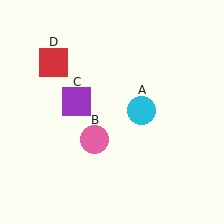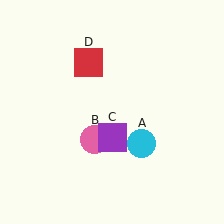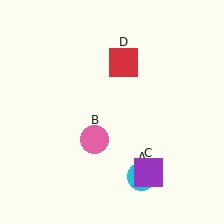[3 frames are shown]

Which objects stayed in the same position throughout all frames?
Pink circle (object B) remained stationary.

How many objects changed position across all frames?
3 objects changed position: cyan circle (object A), purple square (object C), red square (object D).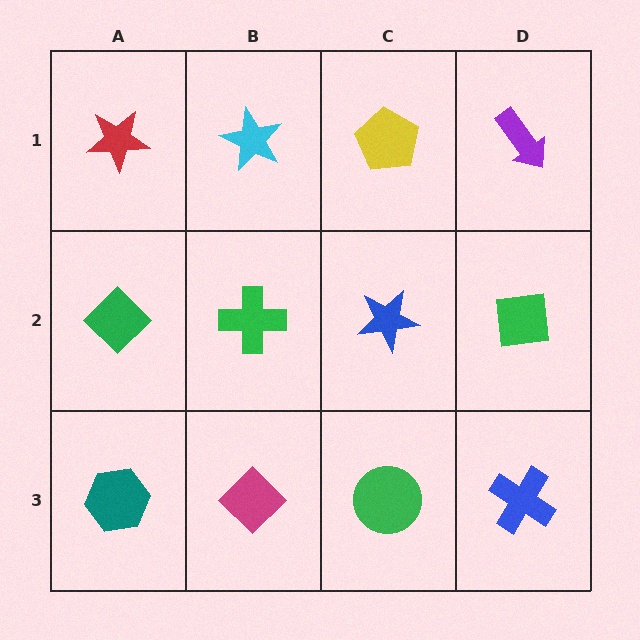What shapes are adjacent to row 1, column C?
A blue star (row 2, column C), a cyan star (row 1, column B), a purple arrow (row 1, column D).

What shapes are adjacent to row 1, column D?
A green square (row 2, column D), a yellow pentagon (row 1, column C).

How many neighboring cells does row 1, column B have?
3.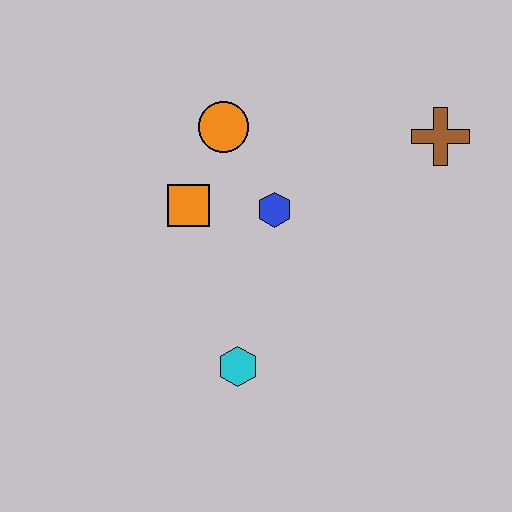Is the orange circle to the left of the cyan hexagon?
Yes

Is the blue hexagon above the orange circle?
No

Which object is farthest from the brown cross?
The cyan hexagon is farthest from the brown cross.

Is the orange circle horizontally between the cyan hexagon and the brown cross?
No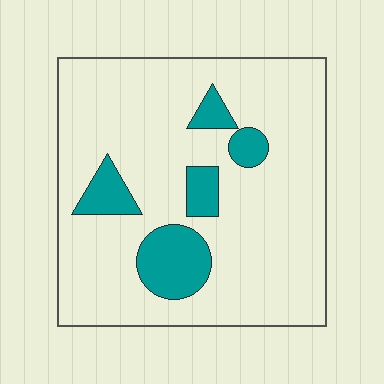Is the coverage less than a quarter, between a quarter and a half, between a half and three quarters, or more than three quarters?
Less than a quarter.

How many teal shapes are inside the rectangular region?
5.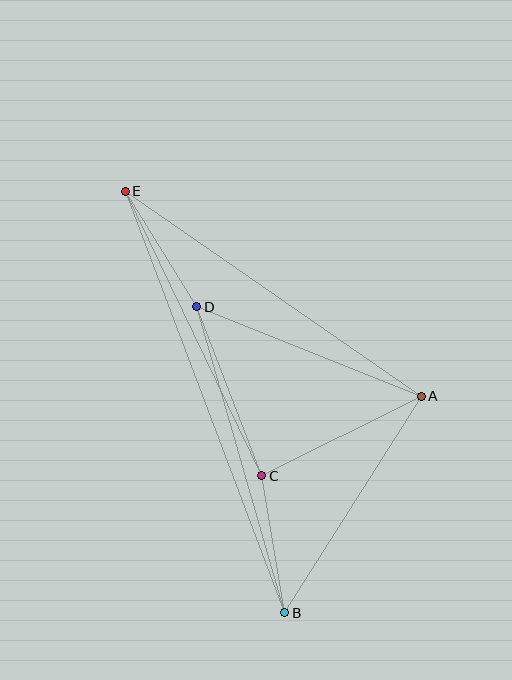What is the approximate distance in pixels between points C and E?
The distance between C and E is approximately 316 pixels.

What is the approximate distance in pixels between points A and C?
The distance between A and C is approximately 178 pixels.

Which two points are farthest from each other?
Points B and E are farthest from each other.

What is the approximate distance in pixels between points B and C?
The distance between B and C is approximately 139 pixels.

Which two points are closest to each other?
Points D and E are closest to each other.